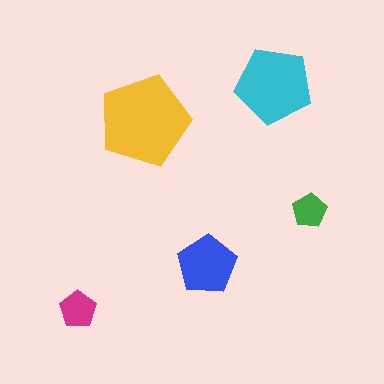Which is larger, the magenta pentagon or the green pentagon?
The magenta one.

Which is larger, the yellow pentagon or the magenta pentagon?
The yellow one.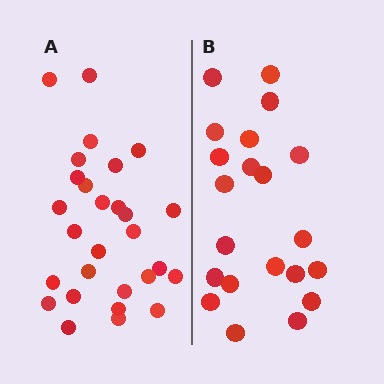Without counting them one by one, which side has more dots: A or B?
Region A (the left region) has more dots.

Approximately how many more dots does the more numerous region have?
Region A has roughly 8 or so more dots than region B.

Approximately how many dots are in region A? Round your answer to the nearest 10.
About 30 dots. (The exact count is 28, which rounds to 30.)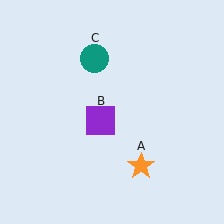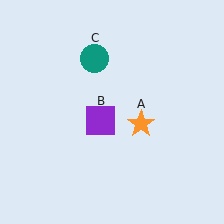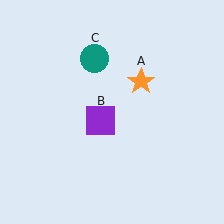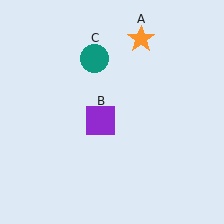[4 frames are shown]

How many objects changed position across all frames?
1 object changed position: orange star (object A).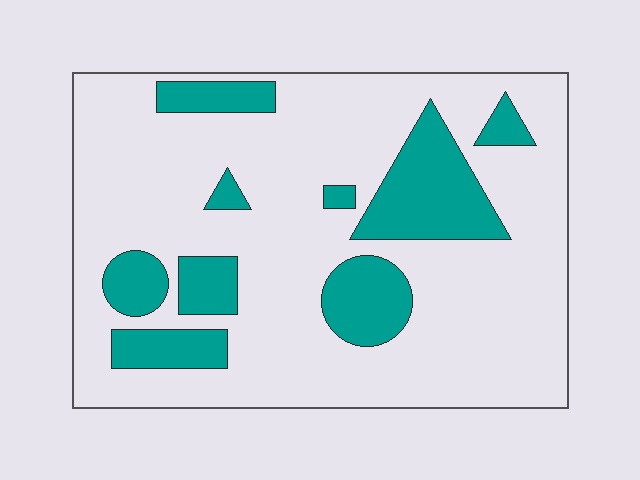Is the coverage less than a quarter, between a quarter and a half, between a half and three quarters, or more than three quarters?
Less than a quarter.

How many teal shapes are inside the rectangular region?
9.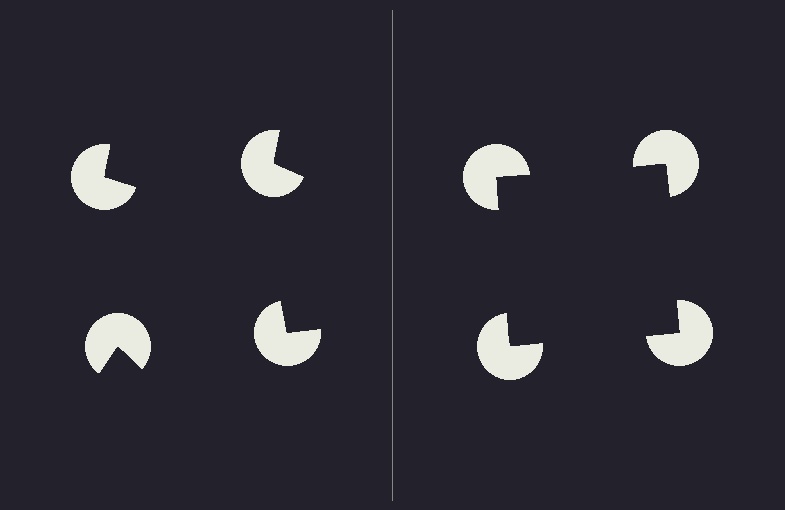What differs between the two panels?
The pac-man discs are positioned identically on both sides; only the wedge orientations differ. On the right they align to a square; on the left they are misaligned.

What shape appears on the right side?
An illusory square.